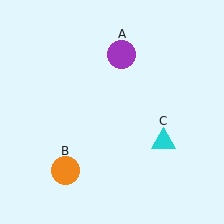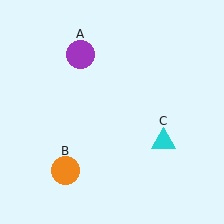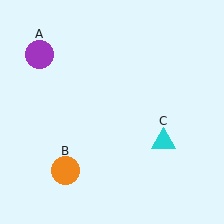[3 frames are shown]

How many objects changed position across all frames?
1 object changed position: purple circle (object A).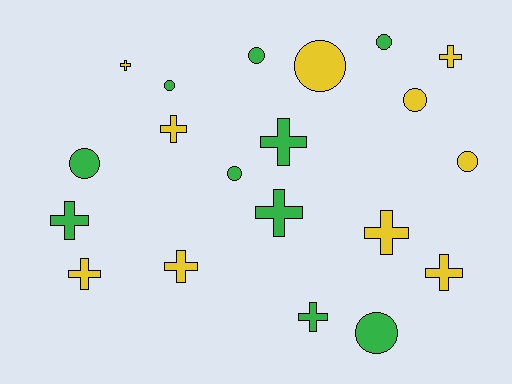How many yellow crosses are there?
There are 7 yellow crosses.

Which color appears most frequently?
Green, with 10 objects.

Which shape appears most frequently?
Cross, with 11 objects.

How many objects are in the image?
There are 20 objects.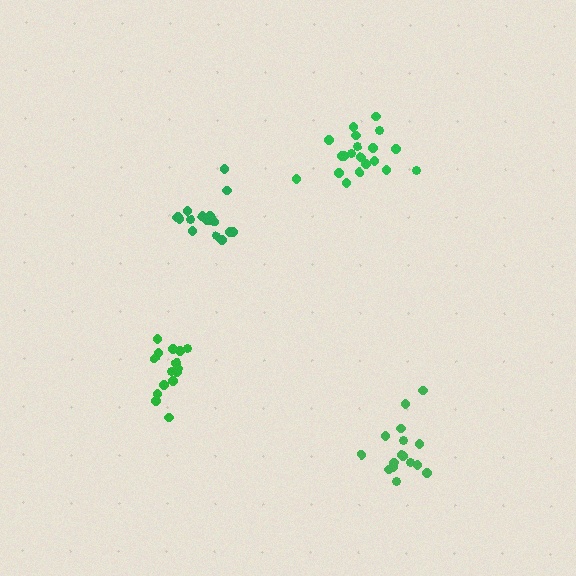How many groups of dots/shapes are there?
There are 4 groups.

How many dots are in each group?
Group 1: 20 dots, Group 2: 16 dots, Group 3: 15 dots, Group 4: 16 dots (67 total).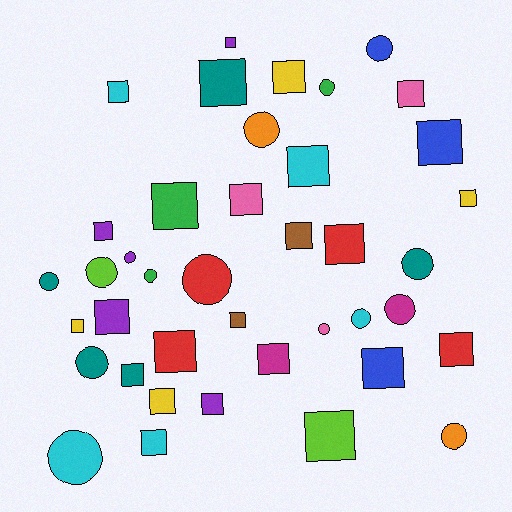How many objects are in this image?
There are 40 objects.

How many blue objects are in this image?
There are 3 blue objects.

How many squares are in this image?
There are 25 squares.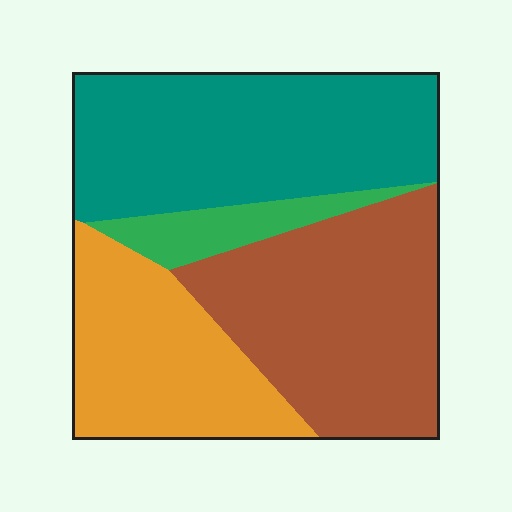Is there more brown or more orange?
Brown.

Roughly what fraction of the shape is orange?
Orange takes up less than a quarter of the shape.